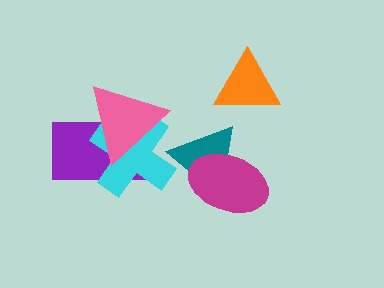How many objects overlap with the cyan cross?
3 objects overlap with the cyan cross.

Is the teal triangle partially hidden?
Yes, it is partially covered by another shape.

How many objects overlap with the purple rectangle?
2 objects overlap with the purple rectangle.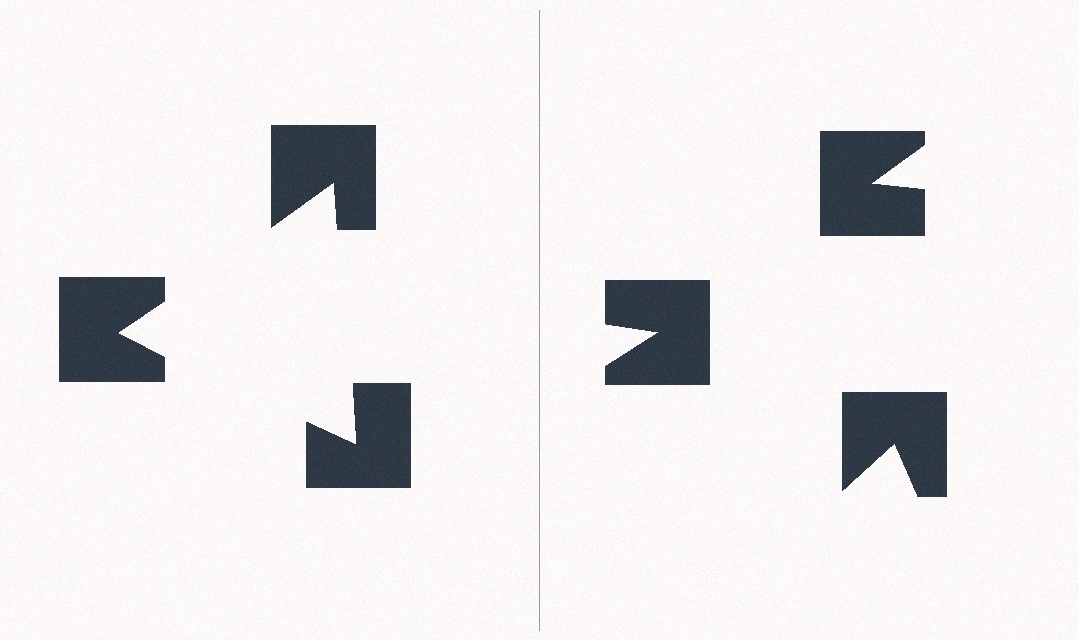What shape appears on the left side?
An illusory triangle.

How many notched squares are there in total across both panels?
6 — 3 on each side.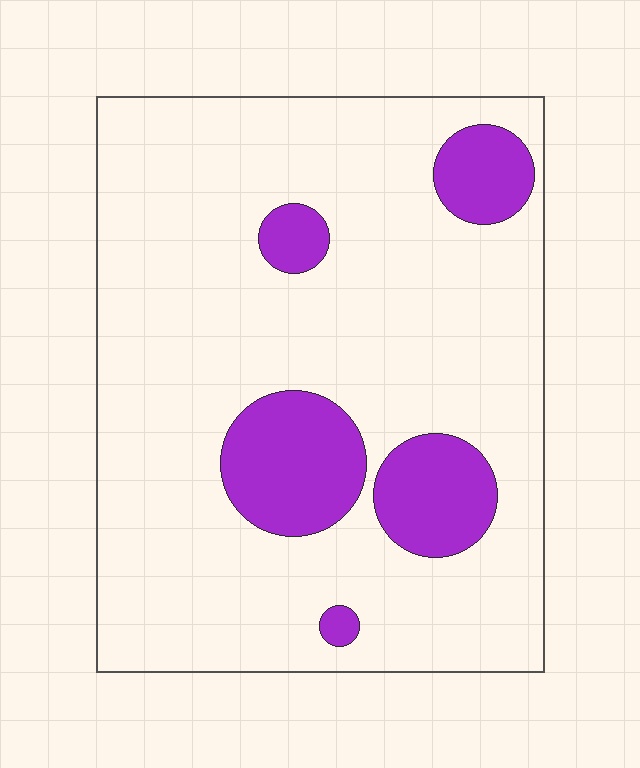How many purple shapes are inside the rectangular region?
5.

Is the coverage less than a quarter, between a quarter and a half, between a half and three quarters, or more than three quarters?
Less than a quarter.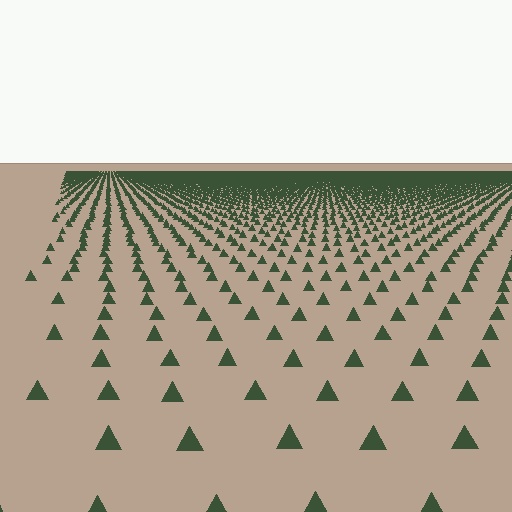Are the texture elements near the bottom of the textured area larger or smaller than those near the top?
Larger. Near the bottom, elements are closer to the viewer and appear at a bigger on-screen size.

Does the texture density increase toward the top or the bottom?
Density increases toward the top.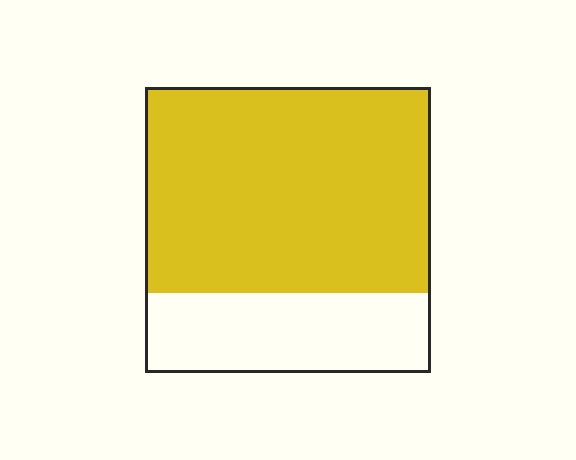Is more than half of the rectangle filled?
Yes.